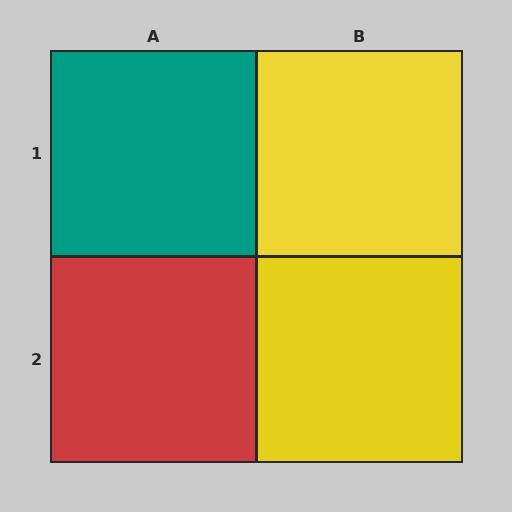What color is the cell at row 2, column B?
Yellow.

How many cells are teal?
1 cell is teal.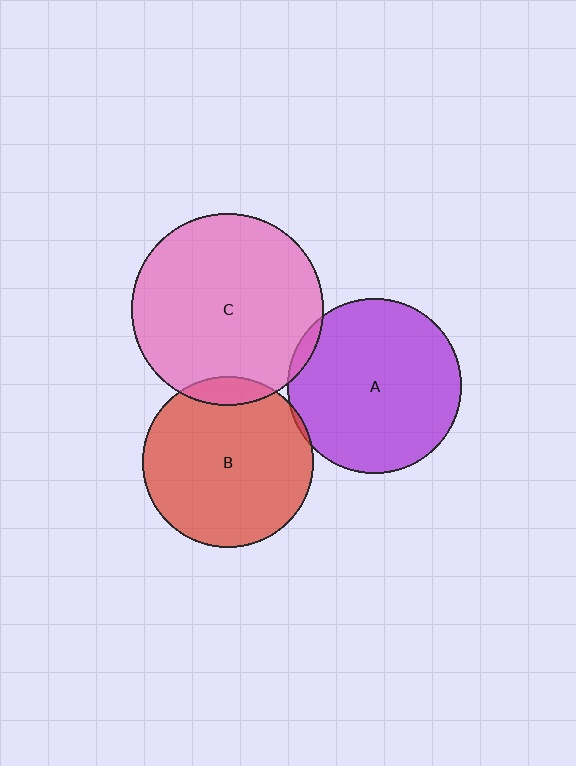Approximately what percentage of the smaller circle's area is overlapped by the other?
Approximately 5%.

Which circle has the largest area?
Circle C (pink).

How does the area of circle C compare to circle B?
Approximately 1.3 times.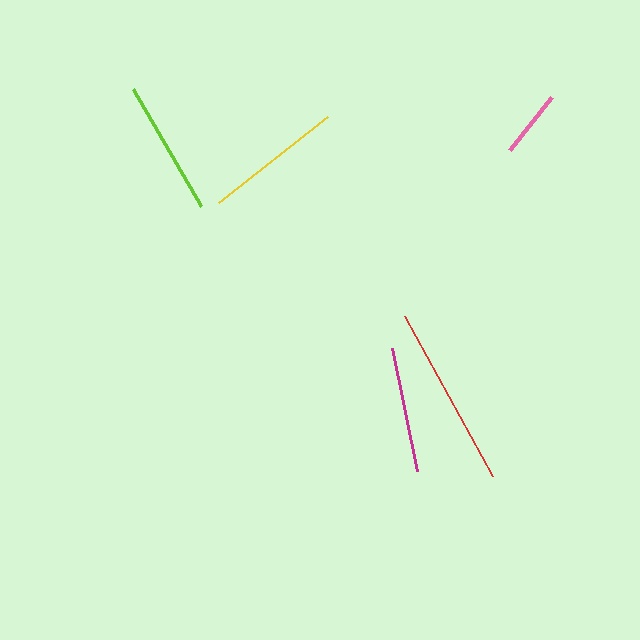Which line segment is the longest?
The red line is the longest at approximately 182 pixels.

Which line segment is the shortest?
The pink line is the shortest at approximately 68 pixels.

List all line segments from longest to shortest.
From longest to shortest: red, yellow, lime, magenta, pink.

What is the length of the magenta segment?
The magenta segment is approximately 125 pixels long.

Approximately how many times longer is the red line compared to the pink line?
The red line is approximately 2.7 times the length of the pink line.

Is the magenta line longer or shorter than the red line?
The red line is longer than the magenta line.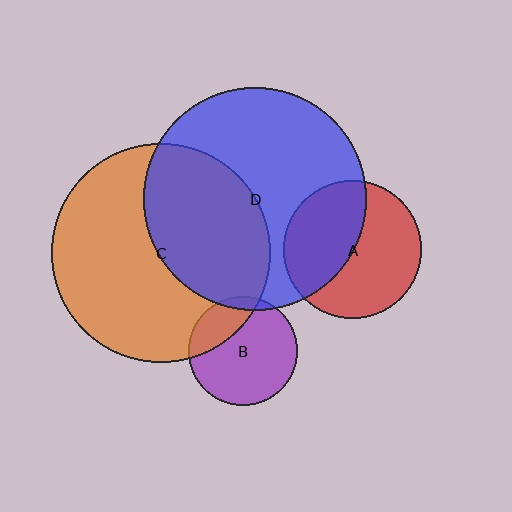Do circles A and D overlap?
Yes.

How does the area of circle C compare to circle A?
Approximately 2.5 times.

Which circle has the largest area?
Circle D (blue).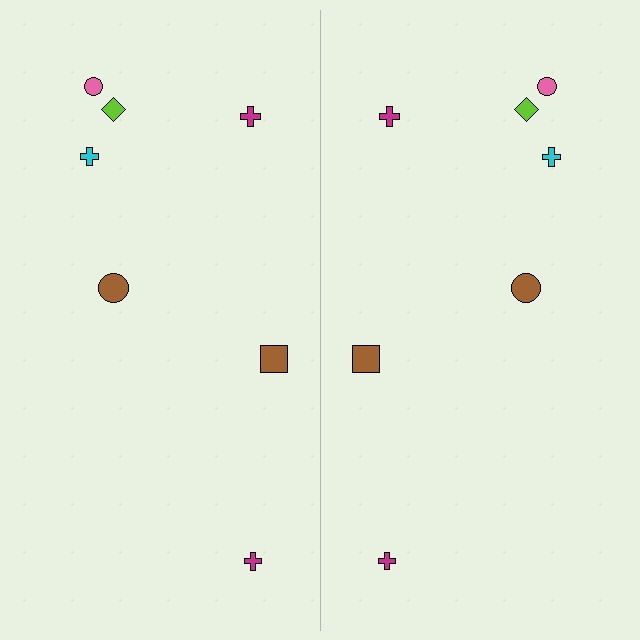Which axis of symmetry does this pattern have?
The pattern has a vertical axis of symmetry running through the center of the image.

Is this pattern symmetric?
Yes, this pattern has bilateral (reflection) symmetry.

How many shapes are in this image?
There are 14 shapes in this image.